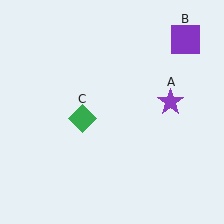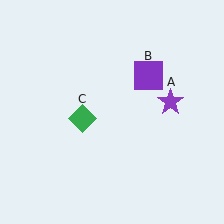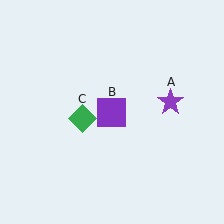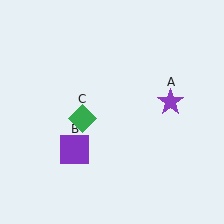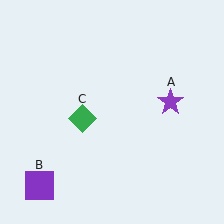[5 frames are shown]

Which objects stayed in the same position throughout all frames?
Purple star (object A) and green diamond (object C) remained stationary.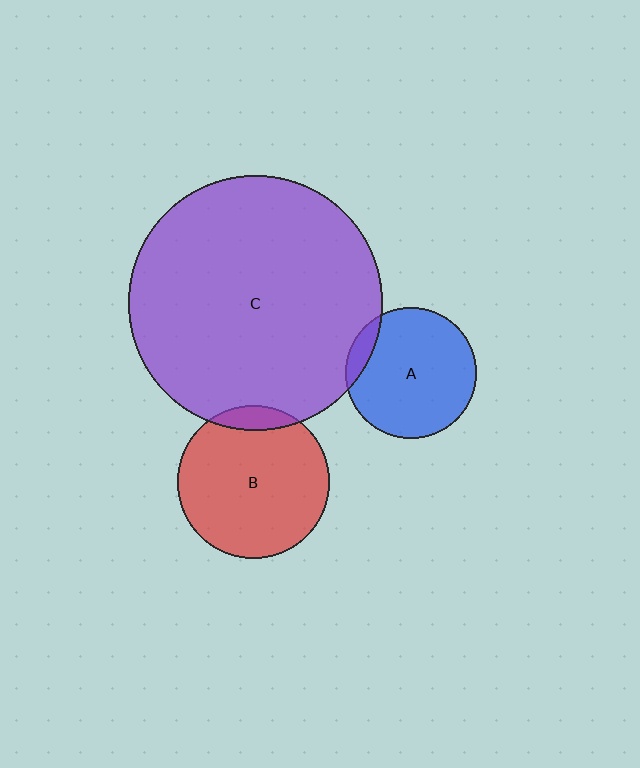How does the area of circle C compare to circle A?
Approximately 3.8 times.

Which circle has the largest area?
Circle C (purple).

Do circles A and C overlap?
Yes.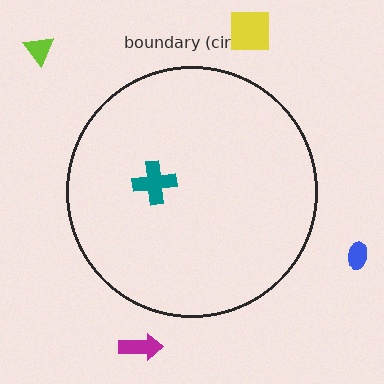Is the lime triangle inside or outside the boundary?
Outside.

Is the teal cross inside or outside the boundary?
Inside.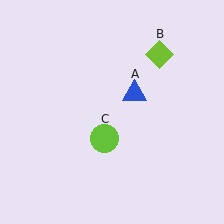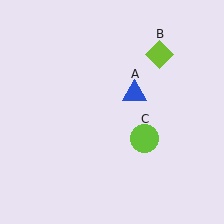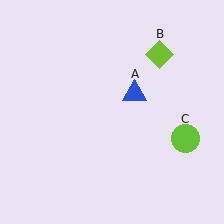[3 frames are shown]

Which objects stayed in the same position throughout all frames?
Blue triangle (object A) and lime diamond (object B) remained stationary.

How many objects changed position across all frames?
1 object changed position: lime circle (object C).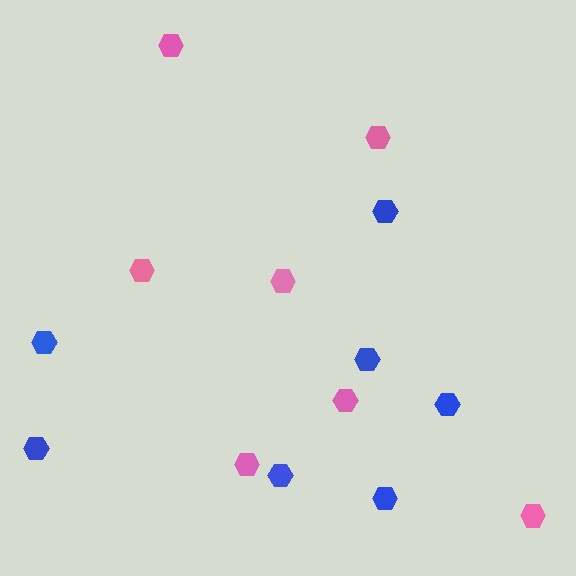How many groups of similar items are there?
There are 2 groups: one group of blue hexagons (7) and one group of pink hexagons (7).